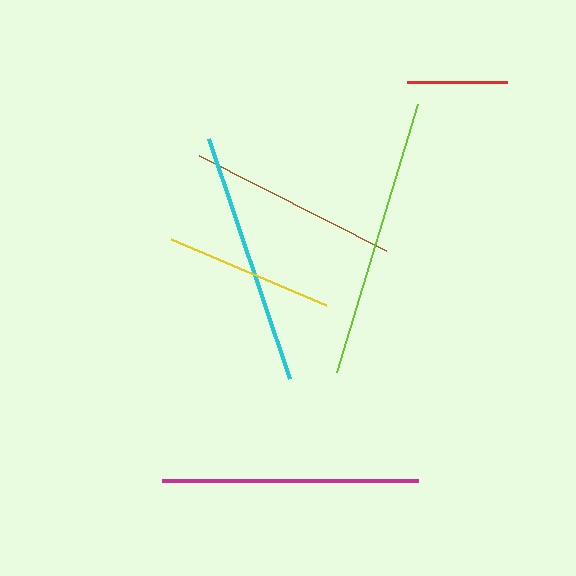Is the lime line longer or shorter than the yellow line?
The lime line is longer than the yellow line.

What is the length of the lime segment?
The lime segment is approximately 280 pixels long.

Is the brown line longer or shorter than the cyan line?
The cyan line is longer than the brown line.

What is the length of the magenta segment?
The magenta segment is approximately 256 pixels long.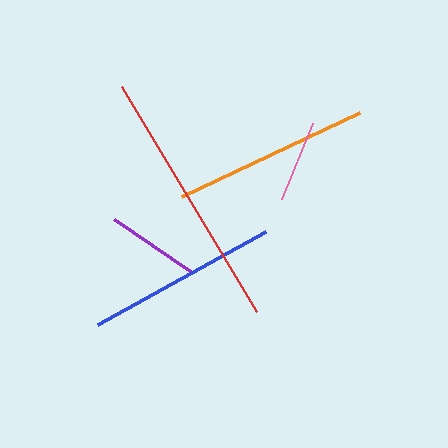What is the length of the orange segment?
The orange segment is approximately 197 pixels long.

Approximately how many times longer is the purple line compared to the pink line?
The purple line is approximately 1.1 times the length of the pink line.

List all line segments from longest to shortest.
From longest to shortest: red, orange, blue, purple, pink.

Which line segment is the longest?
The red line is the longest at approximately 262 pixels.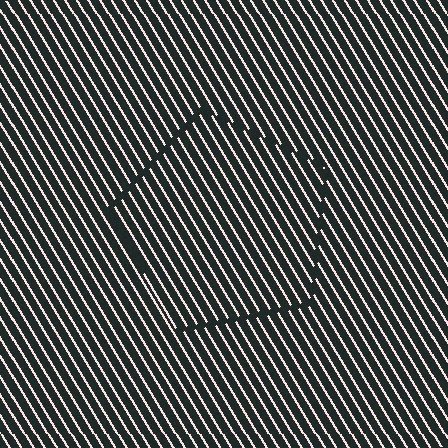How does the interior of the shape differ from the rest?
The interior of the shape contains the same grating, shifted by half a period — the contour is defined by the phase discontinuity where line-ends from the inner and outer gratings abut.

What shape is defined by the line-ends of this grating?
An illusory pentagon. The interior of the shape contains the same grating, shifted by half a period — the contour is defined by the phase discontinuity where line-ends from the inner and outer gratings abut.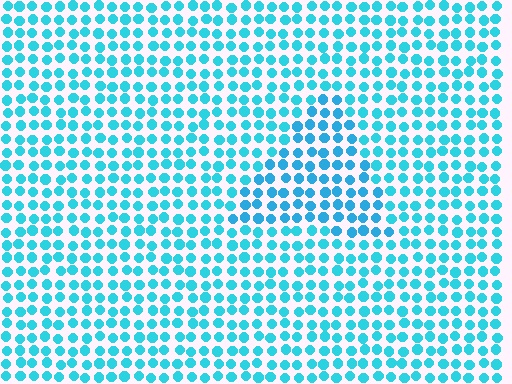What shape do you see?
I see a triangle.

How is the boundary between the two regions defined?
The boundary is defined purely by a slight shift in hue (about 14 degrees). Spacing, size, and orientation are identical on both sides.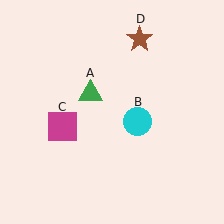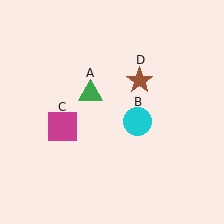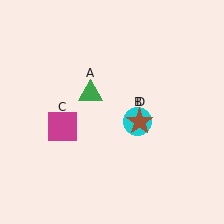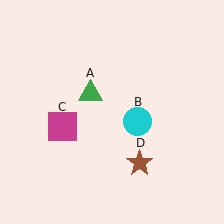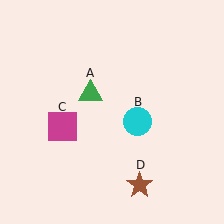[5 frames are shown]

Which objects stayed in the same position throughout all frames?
Green triangle (object A) and cyan circle (object B) and magenta square (object C) remained stationary.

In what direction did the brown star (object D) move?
The brown star (object D) moved down.